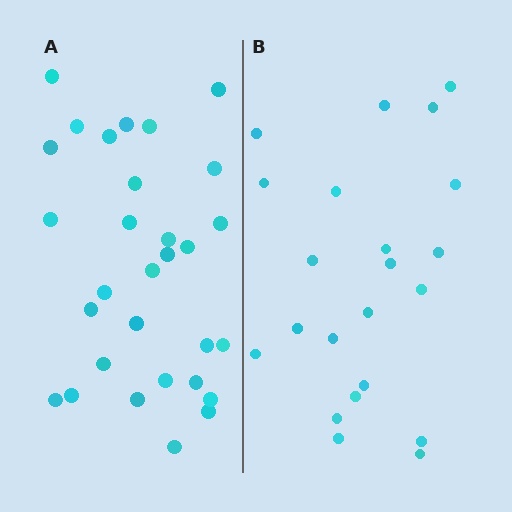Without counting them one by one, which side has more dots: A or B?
Region A (the left region) has more dots.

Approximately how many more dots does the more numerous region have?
Region A has roughly 8 or so more dots than region B.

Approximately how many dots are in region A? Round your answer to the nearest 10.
About 30 dots.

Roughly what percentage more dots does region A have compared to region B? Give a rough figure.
About 35% more.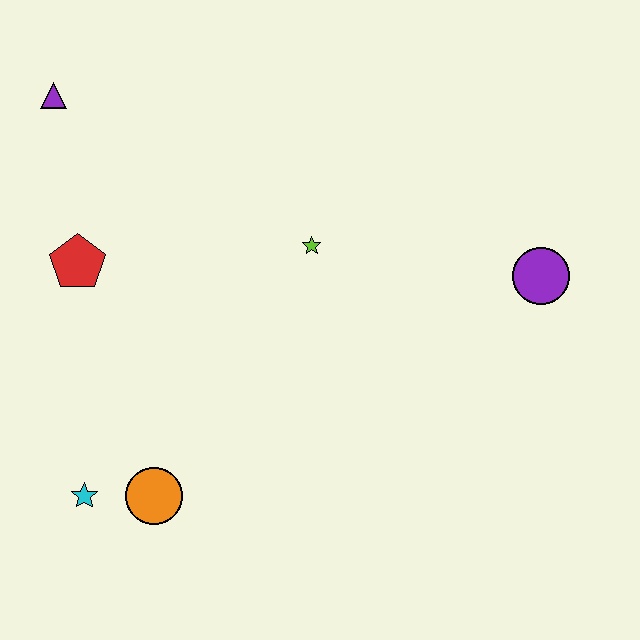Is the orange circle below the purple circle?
Yes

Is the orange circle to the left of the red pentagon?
No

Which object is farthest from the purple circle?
The purple triangle is farthest from the purple circle.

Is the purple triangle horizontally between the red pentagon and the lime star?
No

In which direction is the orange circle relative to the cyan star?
The orange circle is to the right of the cyan star.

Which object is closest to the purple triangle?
The red pentagon is closest to the purple triangle.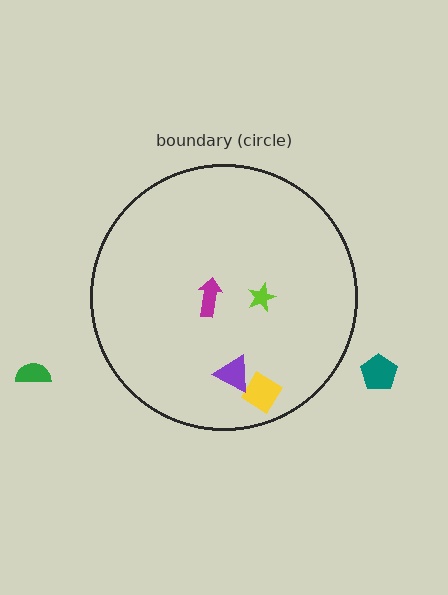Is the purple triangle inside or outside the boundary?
Inside.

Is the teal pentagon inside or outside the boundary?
Outside.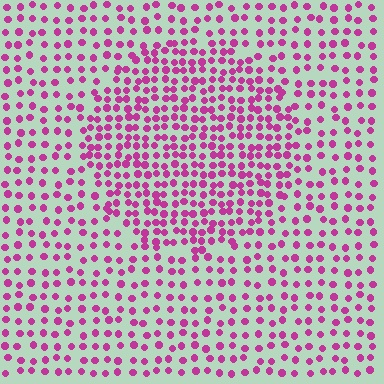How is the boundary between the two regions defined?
The boundary is defined by a change in element density (approximately 1.8x ratio). All elements are the same color, size, and shape.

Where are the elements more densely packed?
The elements are more densely packed inside the circle boundary.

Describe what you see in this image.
The image contains small magenta elements arranged at two different densities. A circle-shaped region is visible where the elements are more densely packed than the surrounding area.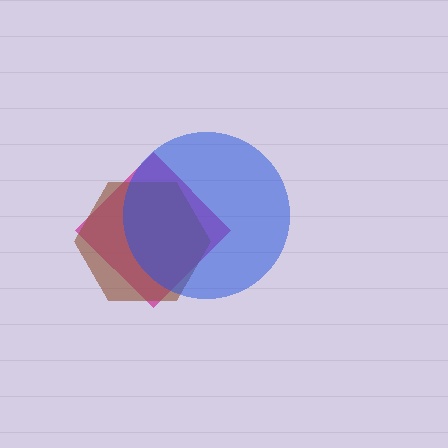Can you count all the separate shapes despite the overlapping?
Yes, there are 3 separate shapes.